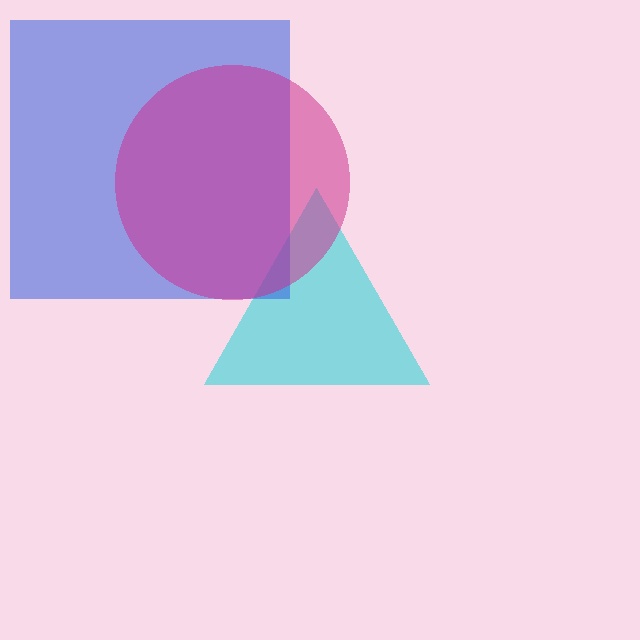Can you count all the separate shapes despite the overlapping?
Yes, there are 3 separate shapes.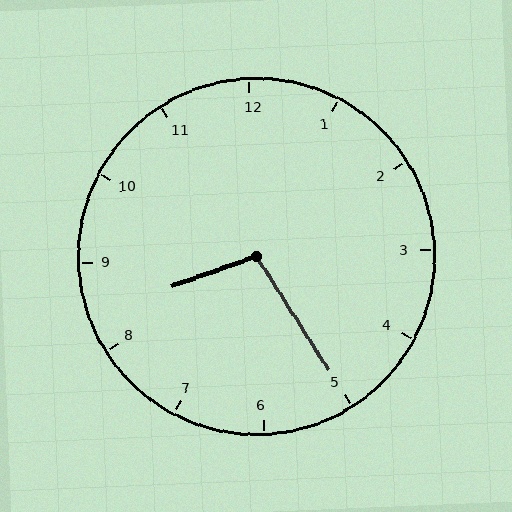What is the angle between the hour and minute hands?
Approximately 102 degrees.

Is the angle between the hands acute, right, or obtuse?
It is obtuse.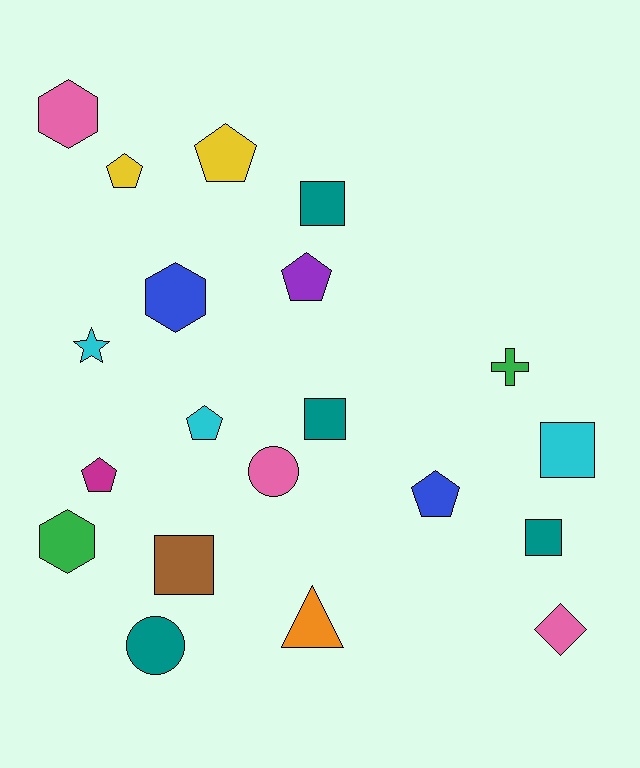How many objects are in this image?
There are 20 objects.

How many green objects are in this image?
There are 2 green objects.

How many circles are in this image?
There are 2 circles.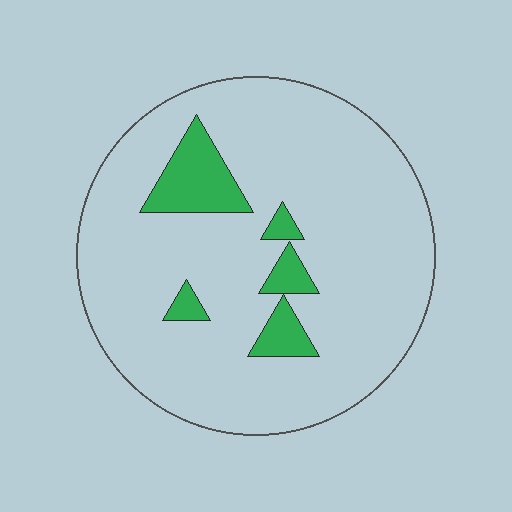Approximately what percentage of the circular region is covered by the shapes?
Approximately 10%.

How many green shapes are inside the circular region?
5.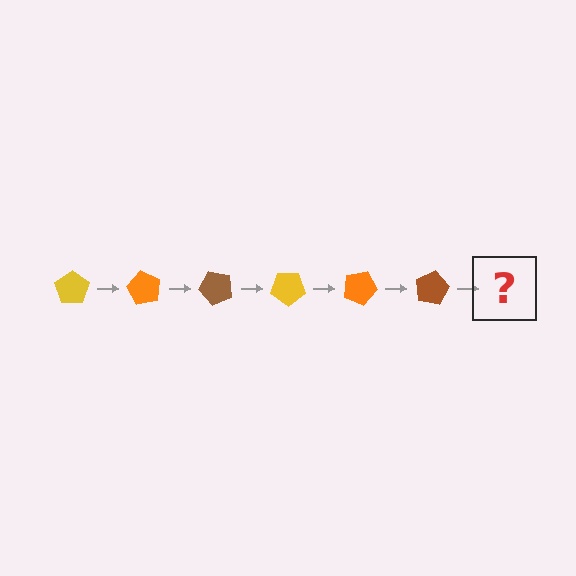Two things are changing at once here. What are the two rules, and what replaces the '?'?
The two rules are that it rotates 60 degrees each step and the color cycles through yellow, orange, and brown. The '?' should be a yellow pentagon, rotated 360 degrees from the start.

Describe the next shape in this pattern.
It should be a yellow pentagon, rotated 360 degrees from the start.